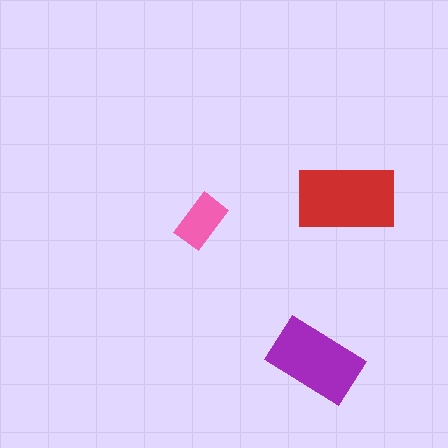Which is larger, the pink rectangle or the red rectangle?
The red one.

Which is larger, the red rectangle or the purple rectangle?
The red one.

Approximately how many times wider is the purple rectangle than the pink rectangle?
About 1.5 times wider.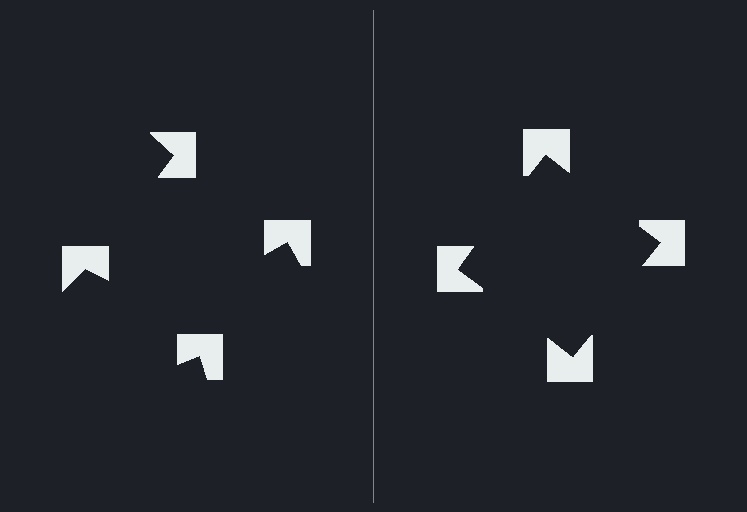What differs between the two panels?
The notched squares are positioned identically on both sides; only the wedge orientations differ. On the right they align to a square; on the left they are misaligned.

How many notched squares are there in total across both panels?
8 — 4 on each side.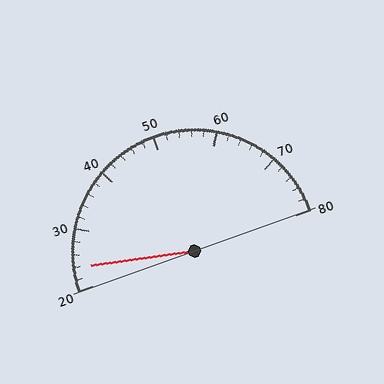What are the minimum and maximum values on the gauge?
The gauge ranges from 20 to 80.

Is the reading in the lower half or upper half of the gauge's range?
The reading is in the lower half of the range (20 to 80).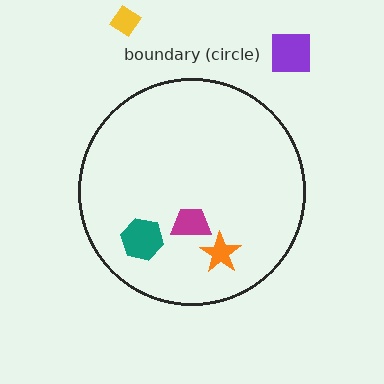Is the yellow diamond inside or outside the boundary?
Outside.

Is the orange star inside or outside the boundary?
Inside.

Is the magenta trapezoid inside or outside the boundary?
Inside.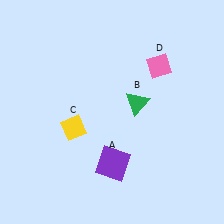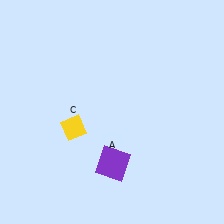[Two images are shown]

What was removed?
The pink diamond (D), the green triangle (B) were removed in Image 2.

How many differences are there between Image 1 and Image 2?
There are 2 differences between the two images.